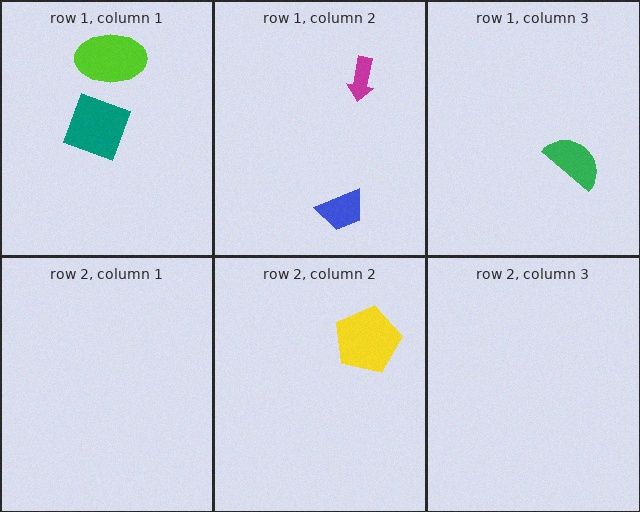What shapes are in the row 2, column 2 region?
The yellow pentagon.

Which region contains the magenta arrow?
The row 1, column 2 region.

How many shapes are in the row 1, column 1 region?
2.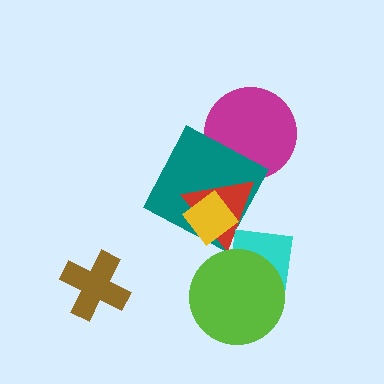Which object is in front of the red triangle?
The yellow diamond is in front of the red triangle.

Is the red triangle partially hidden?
Yes, it is partially covered by another shape.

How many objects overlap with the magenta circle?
1 object overlaps with the magenta circle.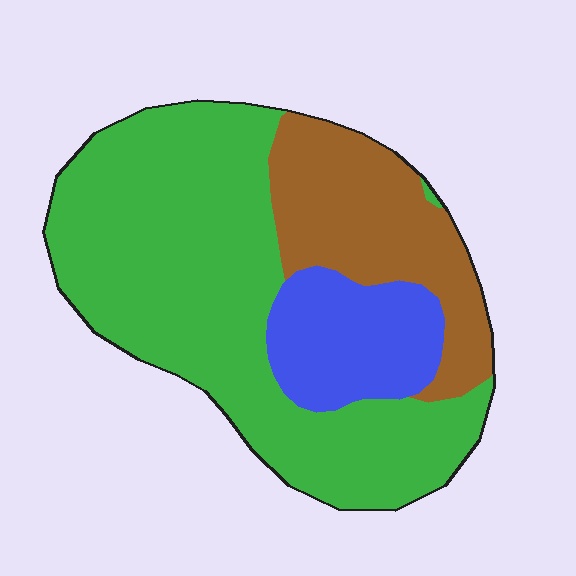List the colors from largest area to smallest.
From largest to smallest: green, brown, blue.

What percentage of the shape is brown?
Brown covers 24% of the shape.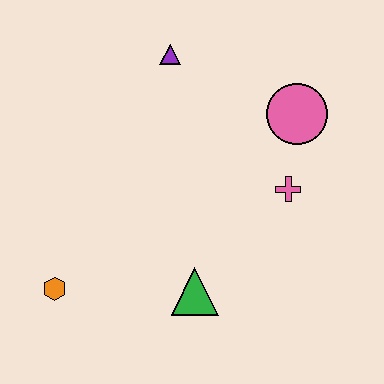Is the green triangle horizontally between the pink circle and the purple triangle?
Yes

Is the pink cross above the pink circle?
No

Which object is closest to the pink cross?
The pink circle is closest to the pink cross.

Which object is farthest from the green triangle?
The purple triangle is farthest from the green triangle.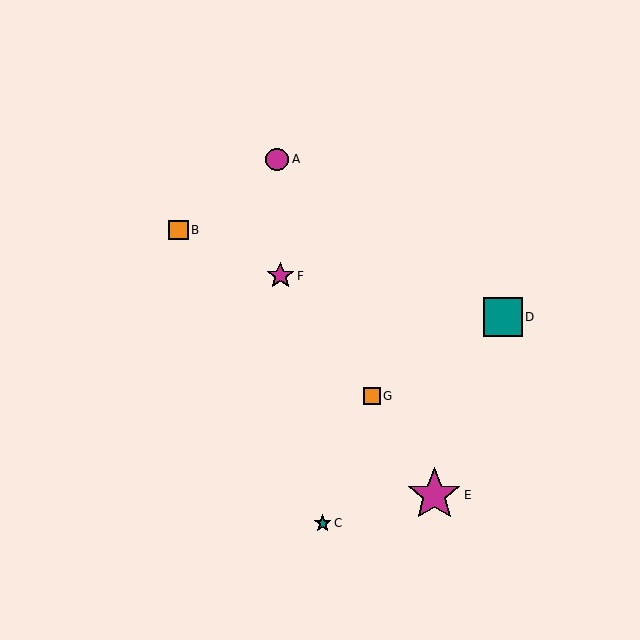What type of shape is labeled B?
Shape B is an orange square.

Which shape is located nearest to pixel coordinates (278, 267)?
The magenta star (labeled F) at (280, 276) is nearest to that location.